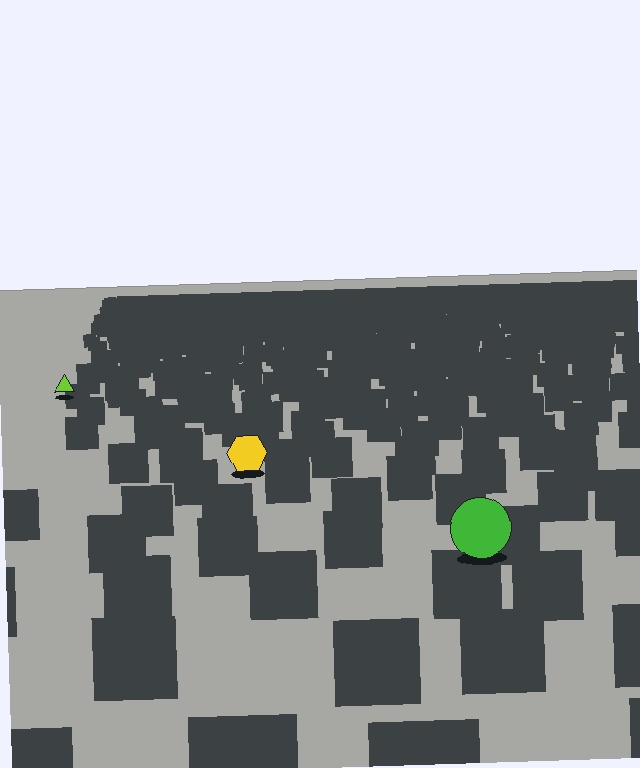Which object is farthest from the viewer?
The lime triangle is farthest from the viewer. It appears smaller and the ground texture around it is denser.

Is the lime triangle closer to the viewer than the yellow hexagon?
No. The yellow hexagon is closer — you can tell from the texture gradient: the ground texture is coarser near it.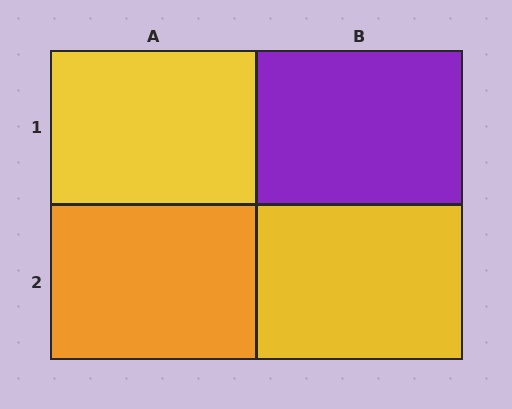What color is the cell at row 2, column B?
Yellow.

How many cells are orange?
1 cell is orange.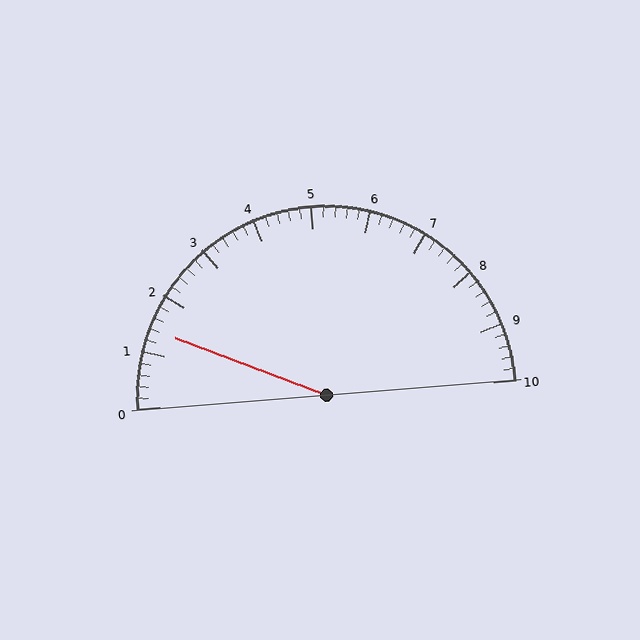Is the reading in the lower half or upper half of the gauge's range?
The reading is in the lower half of the range (0 to 10).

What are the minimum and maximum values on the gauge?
The gauge ranges from 0 to 10.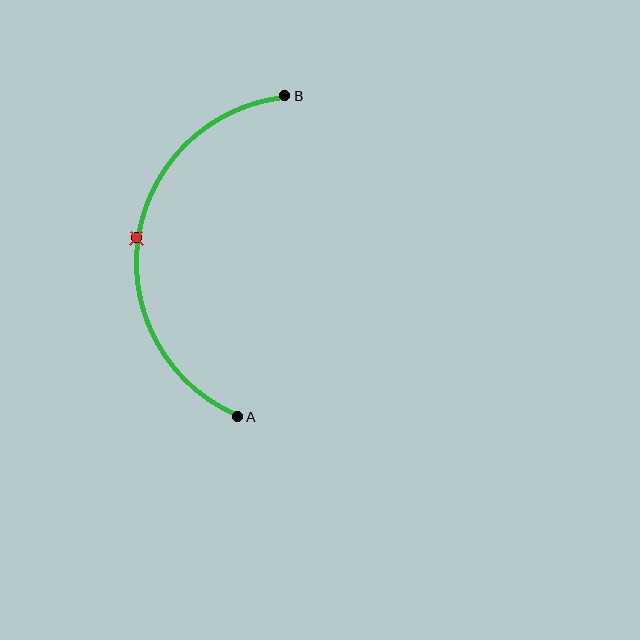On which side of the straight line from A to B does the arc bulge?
The arc bulges to the left of the straight line connecting A and B.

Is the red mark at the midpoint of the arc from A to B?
Yes. The red mark lies on the arc at equal arc-length from both A and B — it is the arc midpoint.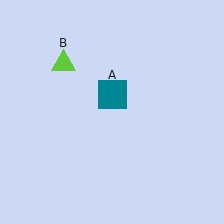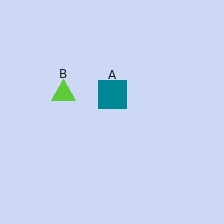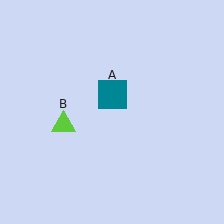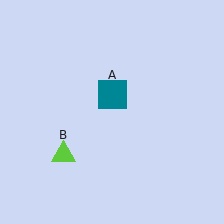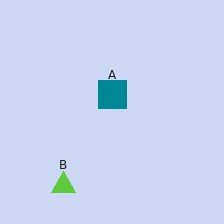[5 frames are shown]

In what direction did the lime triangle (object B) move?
The lime triangle (object B) moved down.